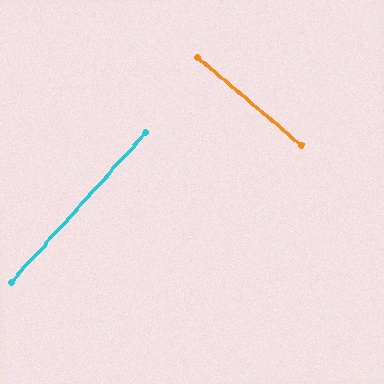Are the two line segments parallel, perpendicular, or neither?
Perpendicular — they meet at approximately 88°.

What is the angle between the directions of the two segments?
Approximately 88 degrees.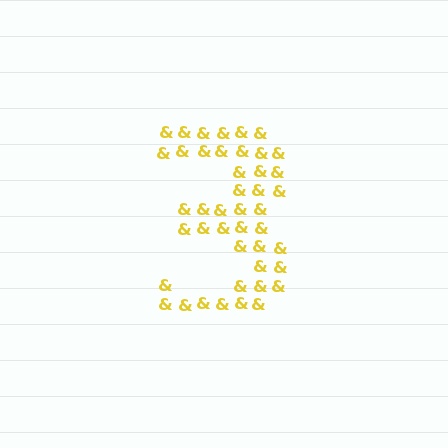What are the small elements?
The small elements are ampersands.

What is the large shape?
The large shape is the digit 3.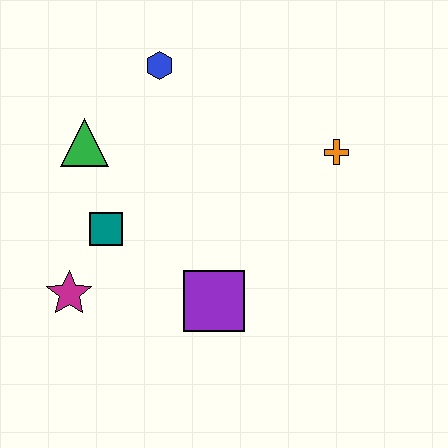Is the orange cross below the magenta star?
No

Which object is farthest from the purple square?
The blue hexagon is farthest from the purple square.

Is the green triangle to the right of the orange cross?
No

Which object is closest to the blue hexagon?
The green triangle is closest to the blue hexagon.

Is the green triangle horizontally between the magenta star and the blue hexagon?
Yes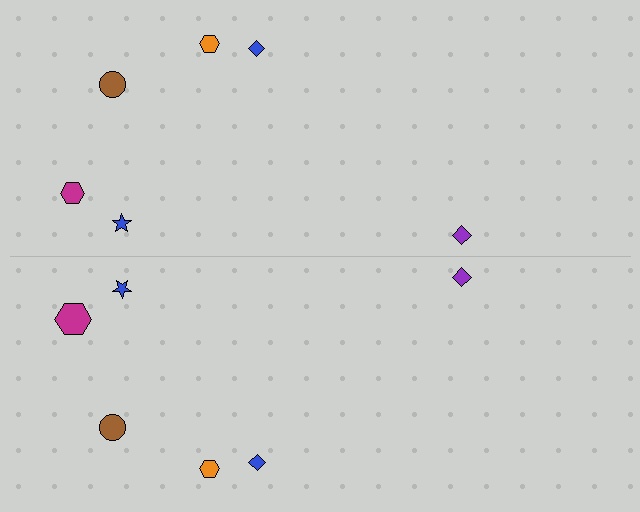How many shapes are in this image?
There are 12 shapes in this image.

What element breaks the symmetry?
The magenta hexagon on the bottom side has a different size than its mirror counterpart.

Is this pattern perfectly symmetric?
No, the pattern is not perfectly symmetric. The magenta hexagon on the bottom side has a different size than its mirror counterpart.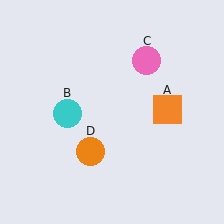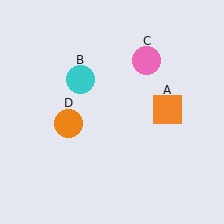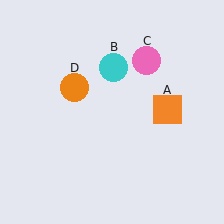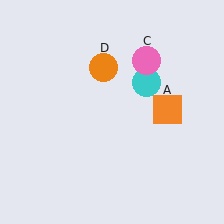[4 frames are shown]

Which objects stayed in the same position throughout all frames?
Orange square (object A) and pink circle (object C) remained stationary.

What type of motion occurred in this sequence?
The cyan circle (object B), orange circle (object D) rotated clockwise around the center of the scene.